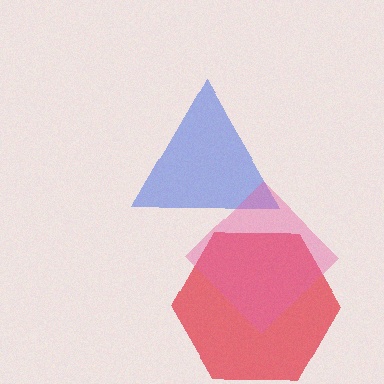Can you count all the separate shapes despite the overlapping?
Yes, there are 3 separate shapes.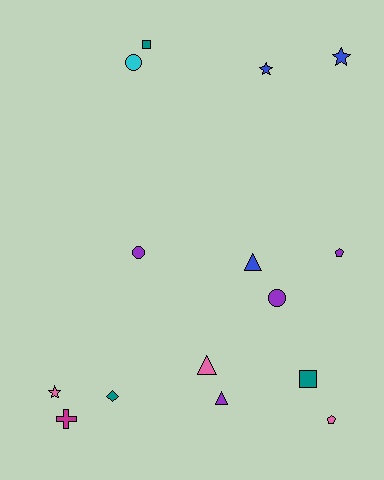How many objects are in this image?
There are 15 objects.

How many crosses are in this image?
There is 1 cross.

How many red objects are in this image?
There are no red objects.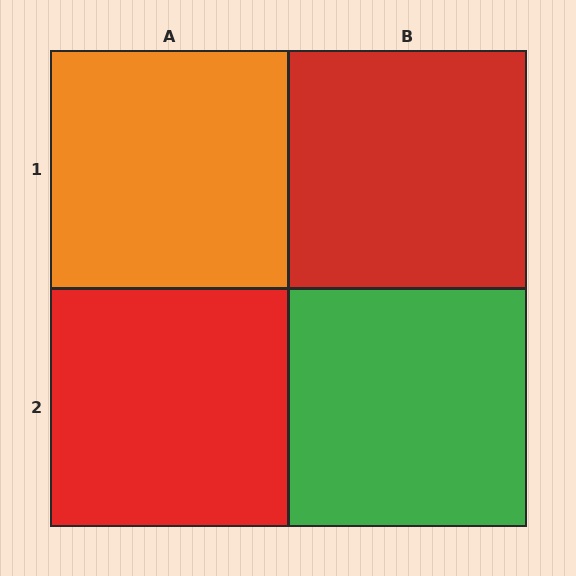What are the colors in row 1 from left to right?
Orange, red.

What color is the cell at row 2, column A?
Red.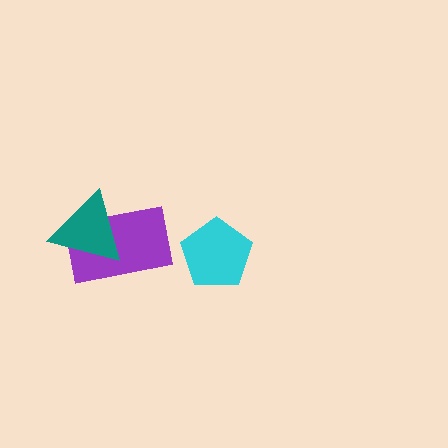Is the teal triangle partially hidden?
No, no other shape covers it.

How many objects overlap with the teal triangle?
1 object overlaps with the teal triangle.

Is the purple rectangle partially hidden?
Yes, it is partially covered by another shape.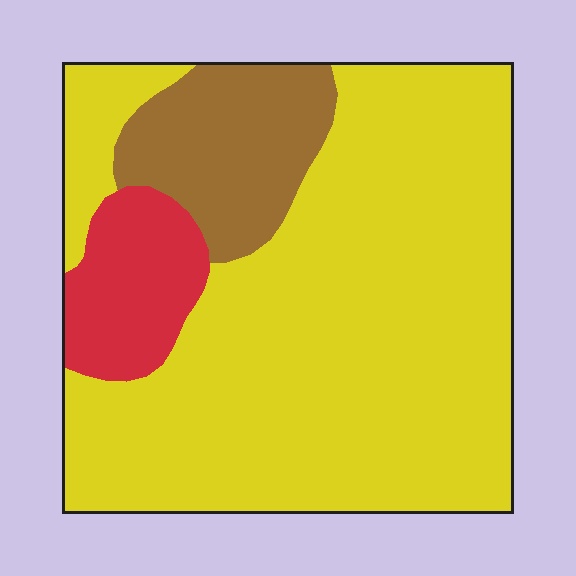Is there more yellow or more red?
Yellow.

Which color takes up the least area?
Red, at roughly 10%.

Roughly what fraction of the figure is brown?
Brown takes up about one sixth (1/6) of the figure.